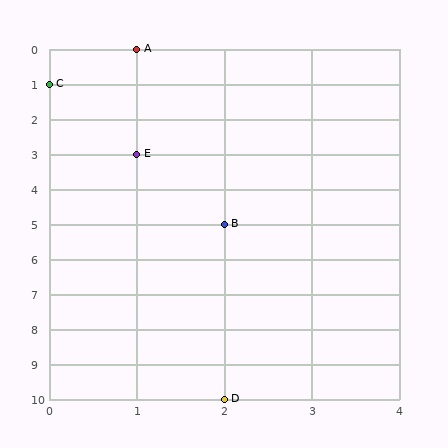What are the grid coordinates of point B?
Point B is at grid coordinates (2, 5).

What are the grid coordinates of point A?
Point A is at grid coordinates (1, 0).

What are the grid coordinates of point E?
Point E is at grid coordinates (1, 3).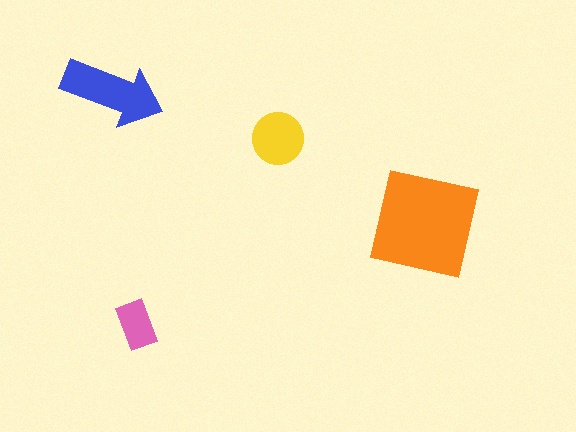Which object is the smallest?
The pink rectangle.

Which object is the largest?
The orange square.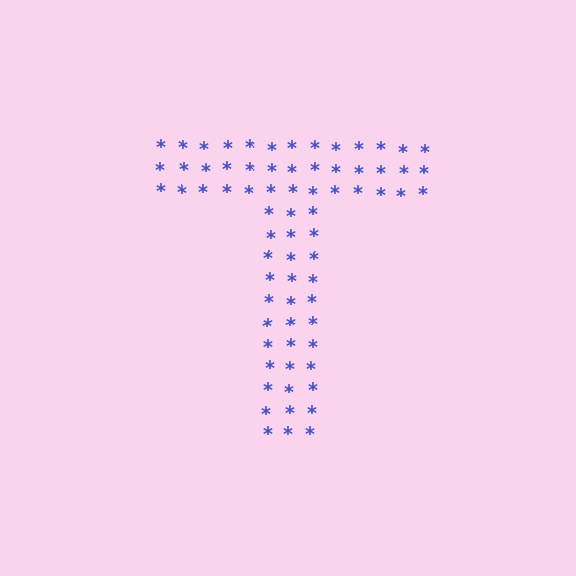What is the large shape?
The large shape is the letter T.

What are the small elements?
The small elements are asterisks.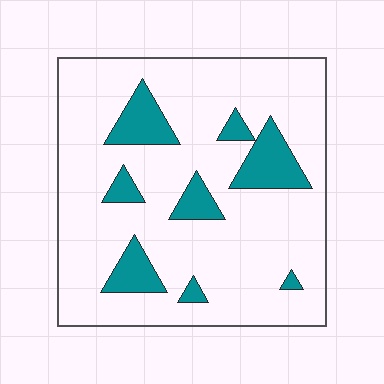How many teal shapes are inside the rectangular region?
8.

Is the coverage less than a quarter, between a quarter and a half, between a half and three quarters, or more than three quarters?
Less than a quarter.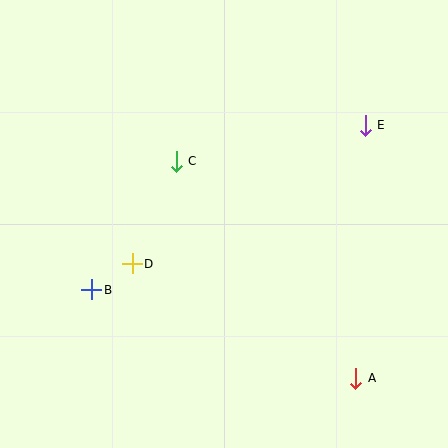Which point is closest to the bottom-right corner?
Point A is closest to the bottom-right corner.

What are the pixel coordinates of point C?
Point C is at (176, 161).